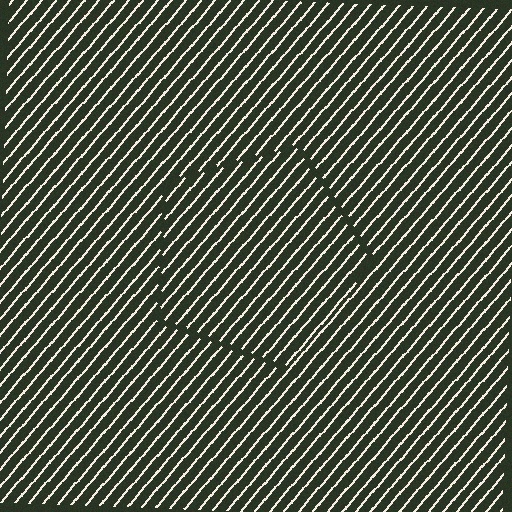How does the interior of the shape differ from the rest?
The interior of the shape contains the same grating, shifted by half a period — the contour is defined by the phase discontinuity where line-ends from the inner and outer gratings abut.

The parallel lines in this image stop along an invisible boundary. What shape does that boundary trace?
An illusory pentagon. The interior of the shape contains the same grating, shifted by half a period — the contour is defined by the phase discontinuity where line-ends from the inner and outer gratings abut.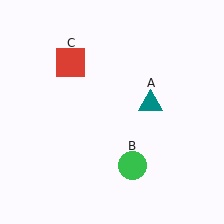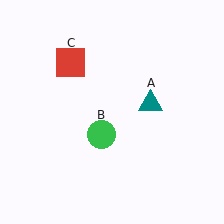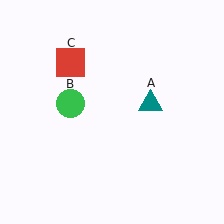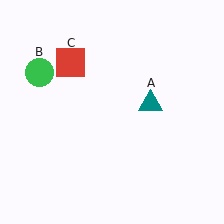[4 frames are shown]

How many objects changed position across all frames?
1 object changed position: green circle (object B).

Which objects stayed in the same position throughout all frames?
Teal triangle (object A) and red square (object C) remained stationary.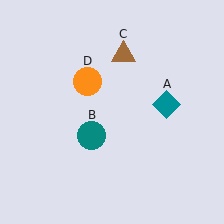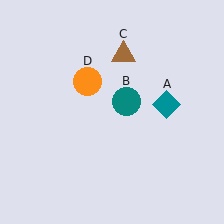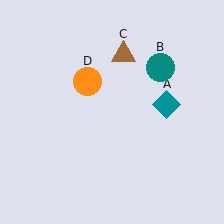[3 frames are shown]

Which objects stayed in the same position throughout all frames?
Teal diamond (object A) and brown triangle (object C) and orange circle (object D) remained stationary.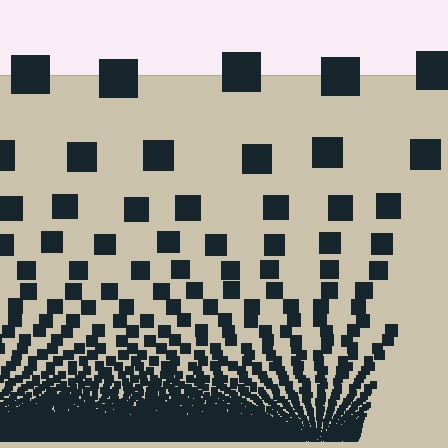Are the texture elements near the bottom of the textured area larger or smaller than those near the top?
Smaller. The gradient is inverted — elements near the bottom are smaller and denser.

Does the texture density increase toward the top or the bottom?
Density increases toward the bottom.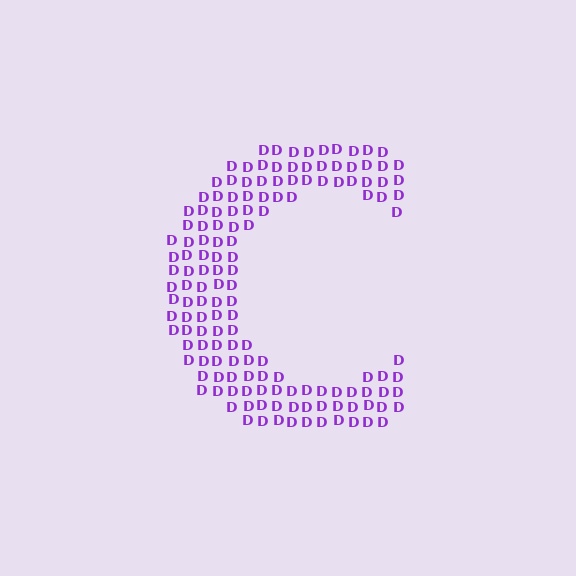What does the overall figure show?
The overall figure shows the letter C.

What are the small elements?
The small elements are letter D's.